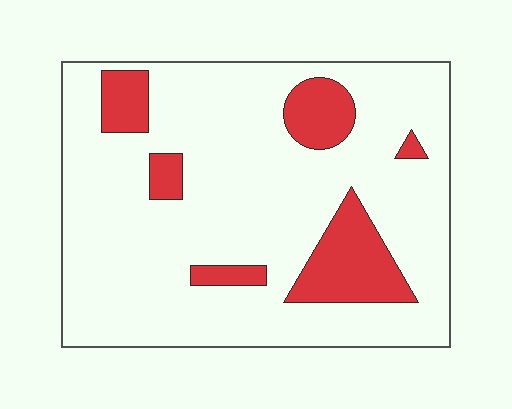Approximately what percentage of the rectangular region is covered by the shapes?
Approximately 15%.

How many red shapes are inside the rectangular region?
6.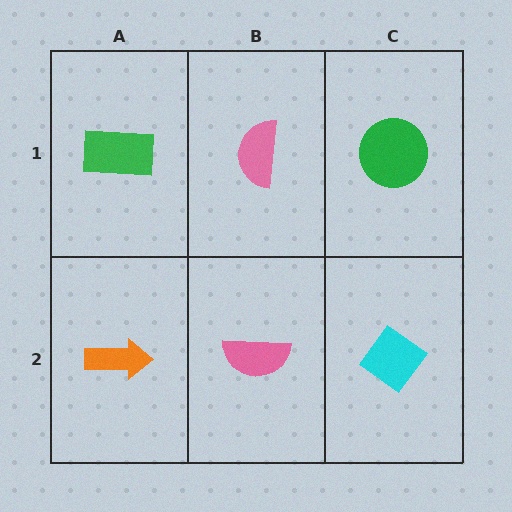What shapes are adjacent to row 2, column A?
A green rectangle (row 1, column A), a pink semicircle (row 2, column B).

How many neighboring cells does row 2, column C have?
2.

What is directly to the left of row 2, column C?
A pink semicircle.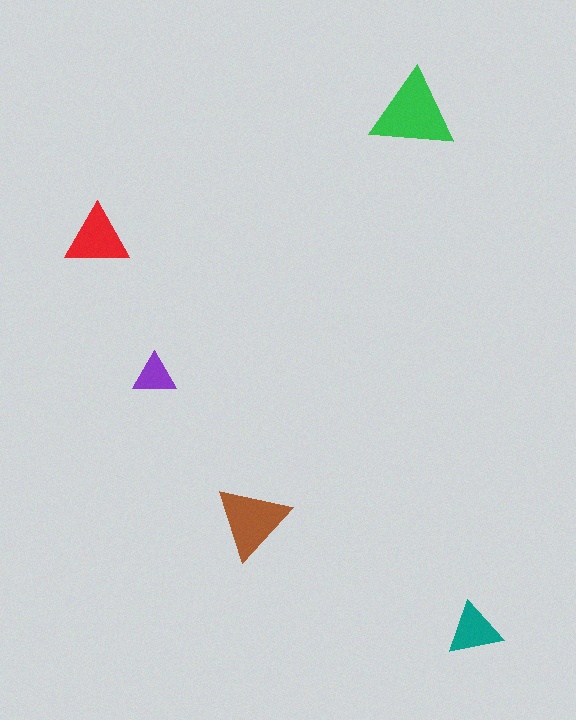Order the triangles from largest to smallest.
the green one, the brown one, the red one, the teal one, the purple one.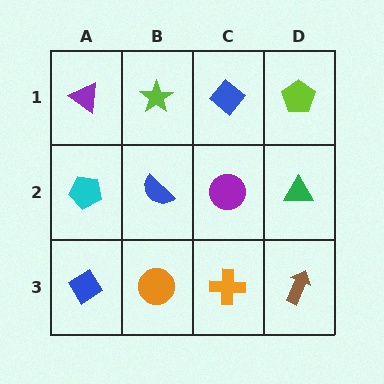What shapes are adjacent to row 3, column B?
A blue semicircle (row 2, column B), a blue diamond (row 3, column A), an orange cross (row 3, column C).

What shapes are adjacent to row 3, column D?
A green triangle (row 2, column D), an orange cross (row 3, column C).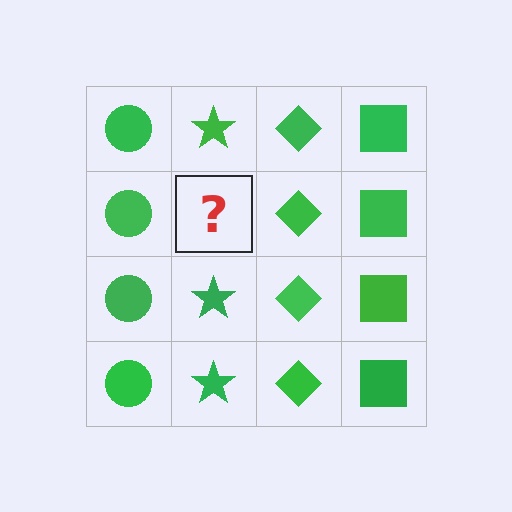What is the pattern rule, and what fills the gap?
The rule is that each column has a consistent shape. The gap should be filled with a green star.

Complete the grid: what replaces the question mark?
The question mark should be replaced with a green star.